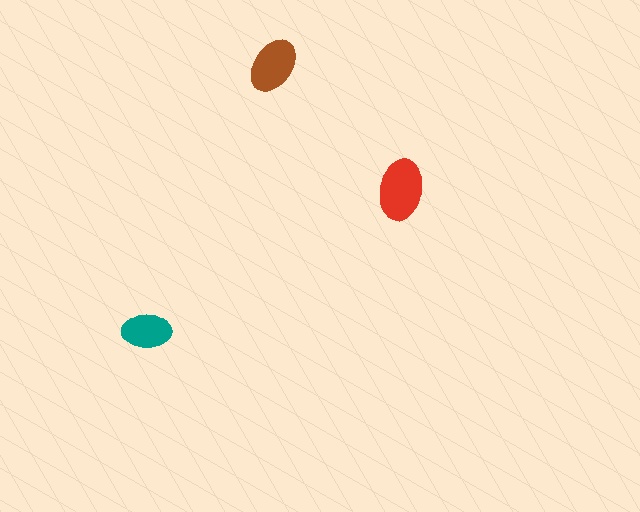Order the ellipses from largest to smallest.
the red one, the brown one, the teal one.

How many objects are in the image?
There are 3 objects in the image.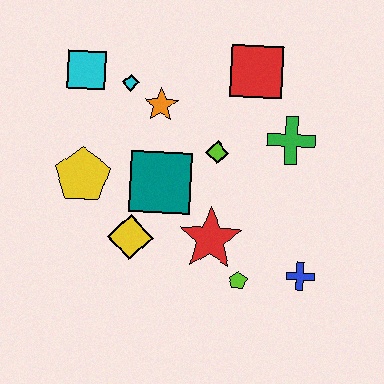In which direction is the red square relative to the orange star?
The red square is to the right of the orange star.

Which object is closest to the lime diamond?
The teal square is closest to the lime diamond.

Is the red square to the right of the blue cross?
No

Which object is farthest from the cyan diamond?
The blue cross is farthest from the cyan diamond.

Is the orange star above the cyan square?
No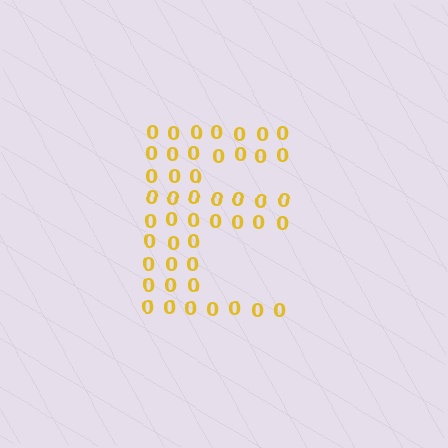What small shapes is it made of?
It is made of small digit 0's.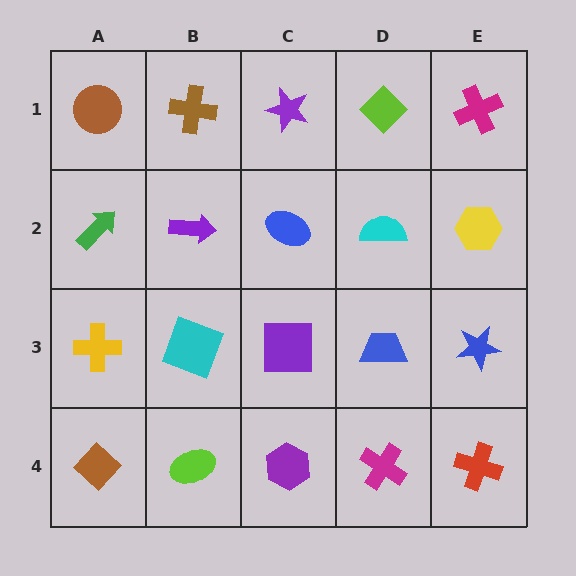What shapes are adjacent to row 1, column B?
A purple arrow (row 2, column B), a brown circle (row 1, column A), a purple star (row 1, column C).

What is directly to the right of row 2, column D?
A yellow hexagon.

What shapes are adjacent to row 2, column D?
A lime diamond (row 1, column D), a blue trapezoid (row 3, column D), a blue ellipse (row 2, column C), a yellow hexagon (row 2, column E).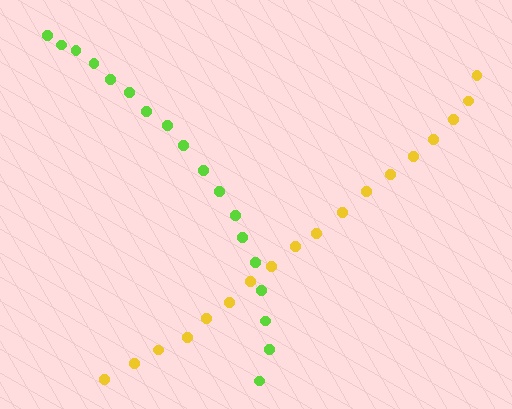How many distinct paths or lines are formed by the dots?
There are 2 distinct paths.